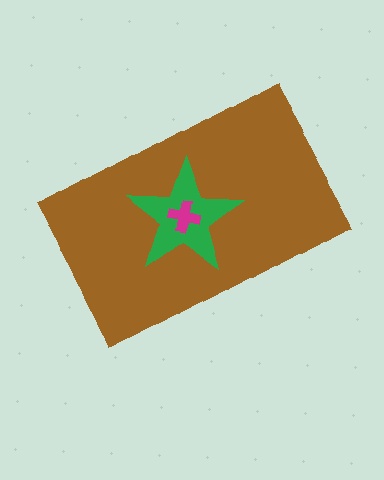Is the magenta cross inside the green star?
Yes.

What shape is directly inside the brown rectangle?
The green star.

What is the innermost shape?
The magenta cross.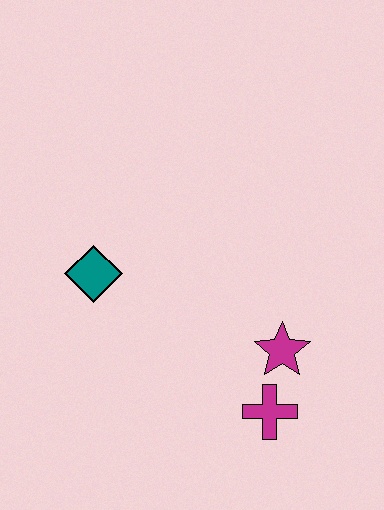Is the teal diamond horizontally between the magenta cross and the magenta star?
No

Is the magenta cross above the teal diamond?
No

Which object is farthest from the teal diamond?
The magenta cross is farthest from the teal diamond.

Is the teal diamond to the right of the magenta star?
No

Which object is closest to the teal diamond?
The magenta star is closest to the teal diamond.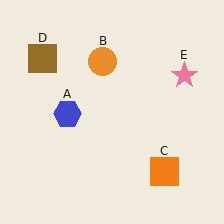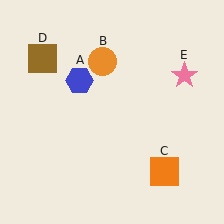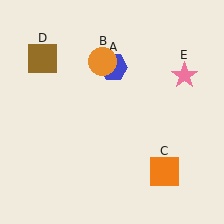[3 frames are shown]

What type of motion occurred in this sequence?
The blue hexagon (object A) rotated clockwise around the center of the scene.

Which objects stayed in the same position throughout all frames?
Orange circle (object B) and orange square (object C) and brown square (object D) and pink star (object E) remained stationary.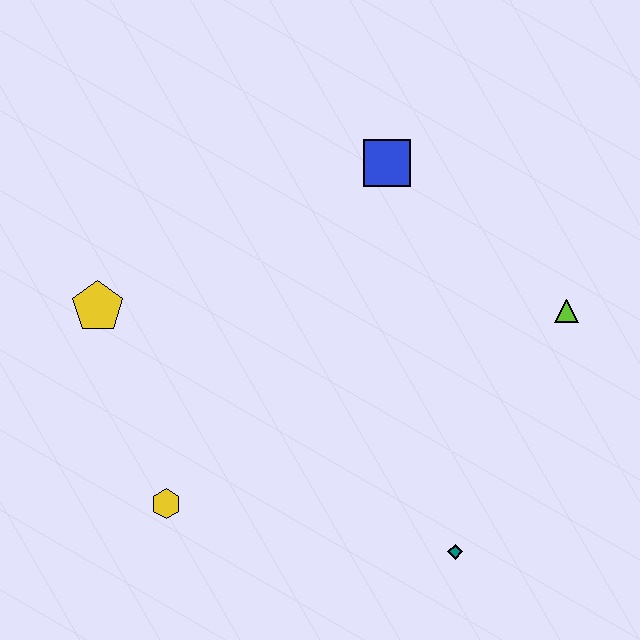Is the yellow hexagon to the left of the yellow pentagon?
No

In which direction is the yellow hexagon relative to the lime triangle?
The yellow hexagon is to the left of the lime triangle.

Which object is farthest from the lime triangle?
The yellow pentagon is farthest from the lime triangle.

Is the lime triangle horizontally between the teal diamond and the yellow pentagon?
No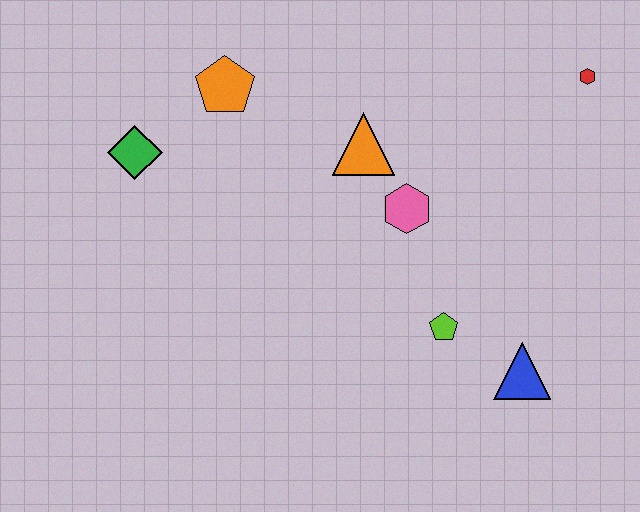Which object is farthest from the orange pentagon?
The blue triangle is farthest from the orange pentagon.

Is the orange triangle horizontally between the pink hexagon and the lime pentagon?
No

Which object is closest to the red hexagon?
The pink hexagon is closest to the red hexagon.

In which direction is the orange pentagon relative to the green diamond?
The orange pentagon is to the right of the green diamond.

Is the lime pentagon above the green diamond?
No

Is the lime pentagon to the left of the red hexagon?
Yes